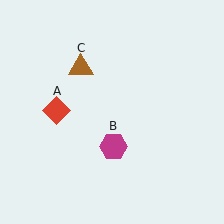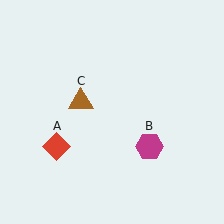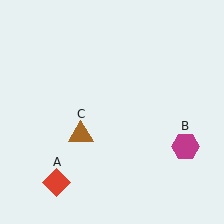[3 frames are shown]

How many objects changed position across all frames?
3 objects changed position: red diamond (object A), magenta hexagon (object B), brown triangle (object C).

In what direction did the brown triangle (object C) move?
The brown triangle (object C) moved down.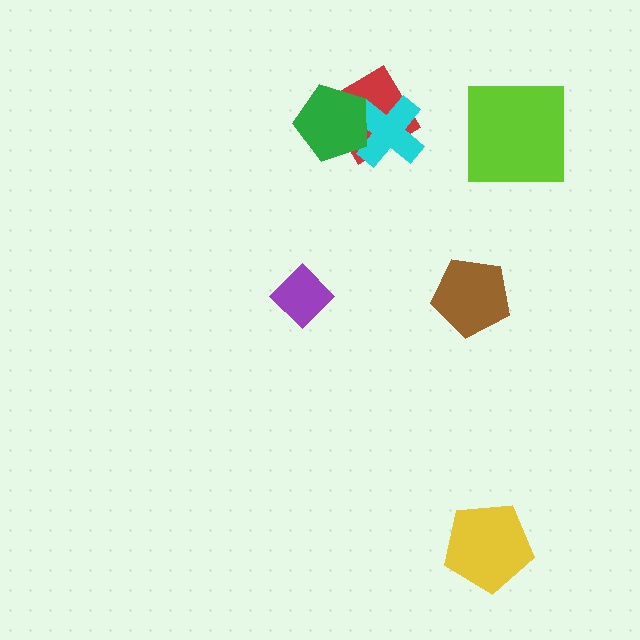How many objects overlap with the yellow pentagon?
0 objects overlap with the yellow pentagon.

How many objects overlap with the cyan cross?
2 objects overlap with the cyan cross.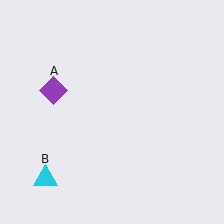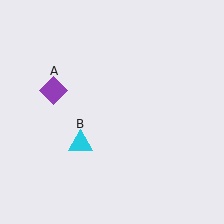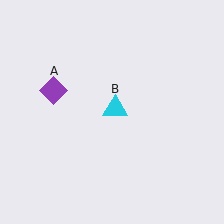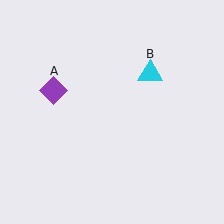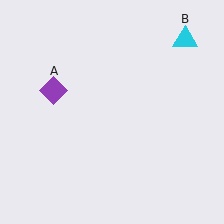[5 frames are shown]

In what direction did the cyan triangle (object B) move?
The cyan triangle (object B) moved up and to the right.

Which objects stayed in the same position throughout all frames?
Purple diamond (object A) remained stationary.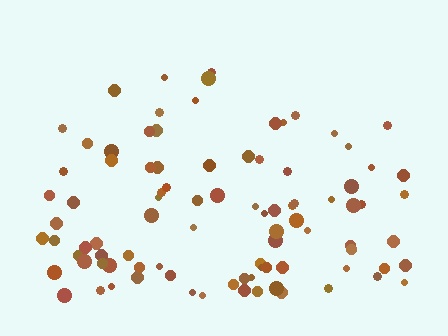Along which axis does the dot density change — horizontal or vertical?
Vertical.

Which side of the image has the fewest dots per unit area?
The top.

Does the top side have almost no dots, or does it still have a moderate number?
Still a moderate number, just noticeably fewer than the bottom.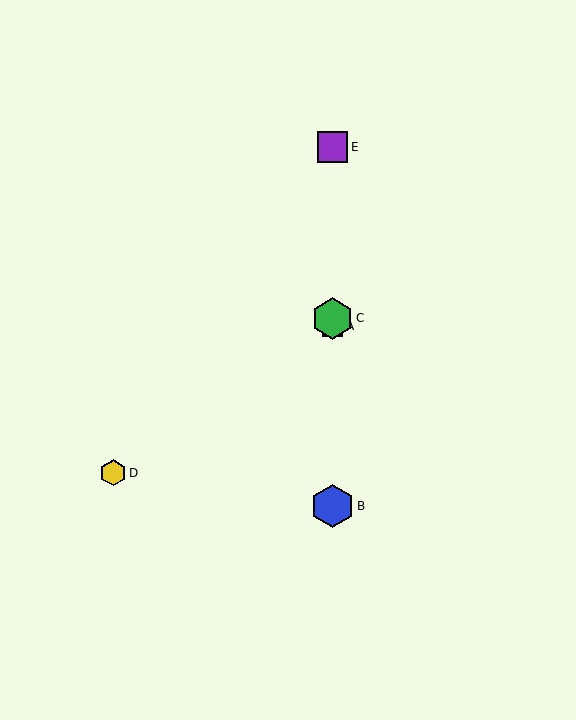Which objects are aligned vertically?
Objects A, B, C, E are aligned vertically.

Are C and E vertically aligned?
Yes, both are at x≈332.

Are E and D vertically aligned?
No, E is at x≈332 and D is at x≈113.